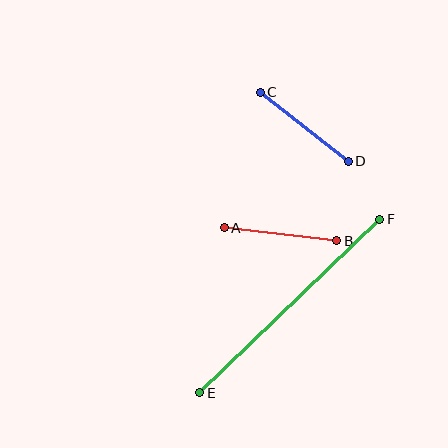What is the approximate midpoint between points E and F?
The midpoint is at approximately (290, 306) pixels.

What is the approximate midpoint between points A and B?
The midpoint is at approximately (281, 234) pixels.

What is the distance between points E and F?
The distance is approximately 250 pixels.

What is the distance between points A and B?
The distance is approximately 113 pixels.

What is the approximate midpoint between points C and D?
The midpoint is at approximately (304, 127) pixels.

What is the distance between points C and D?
The distance is approximately 112 pixels.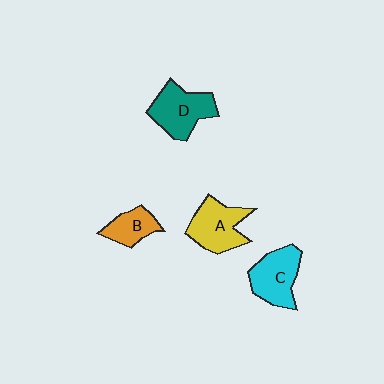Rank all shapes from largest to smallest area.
From largest to smallest: D (teal), A (yellow), C (cyan), B (orange).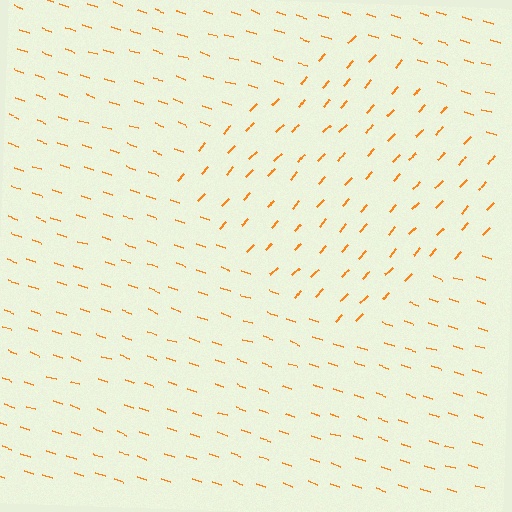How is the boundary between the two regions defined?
The boundary is defined purely by a change in line orientation (approximately 67 degrees difference). All lines are the same color and thickness.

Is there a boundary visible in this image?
Yes, there is a texture boundary formed by a change in line orientation.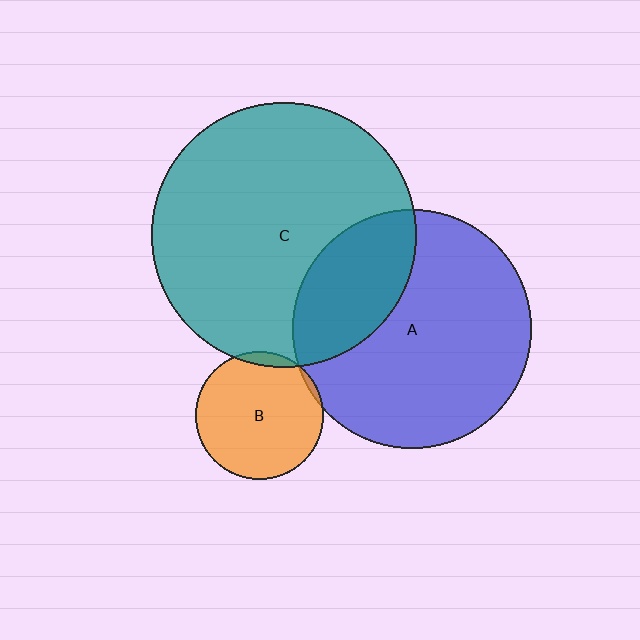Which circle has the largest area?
Circle C (teal).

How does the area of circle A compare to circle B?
Approximately 3.5 times.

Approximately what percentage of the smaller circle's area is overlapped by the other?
Approximately 5%.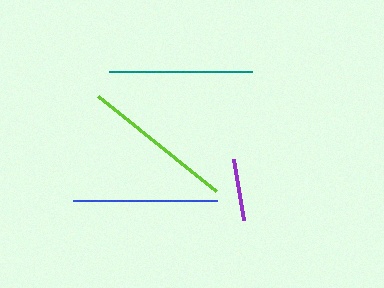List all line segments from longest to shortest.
From longest to shortest: lime, blue, teal, purple.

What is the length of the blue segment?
The blue segment is approximately 144 pixels long.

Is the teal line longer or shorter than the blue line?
The blue line is longer than the teal line.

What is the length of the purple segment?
The purple segment is approximately 63 pixels long.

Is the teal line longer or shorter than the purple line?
The teal line is longer than the purple line.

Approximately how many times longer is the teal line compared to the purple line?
The teal line is approximately 2.3 times the length of the purple line.